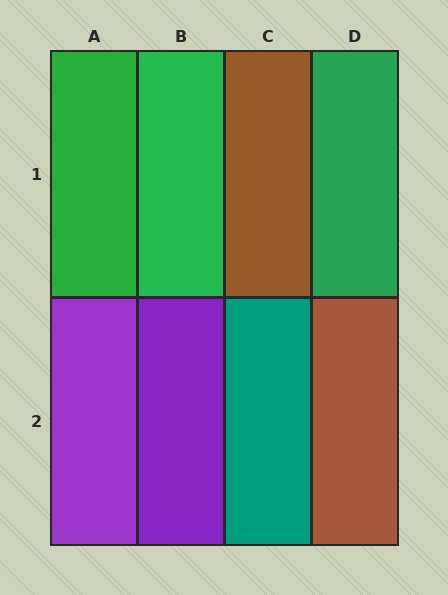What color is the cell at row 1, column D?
Green.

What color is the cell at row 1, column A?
Green.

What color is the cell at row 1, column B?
Green.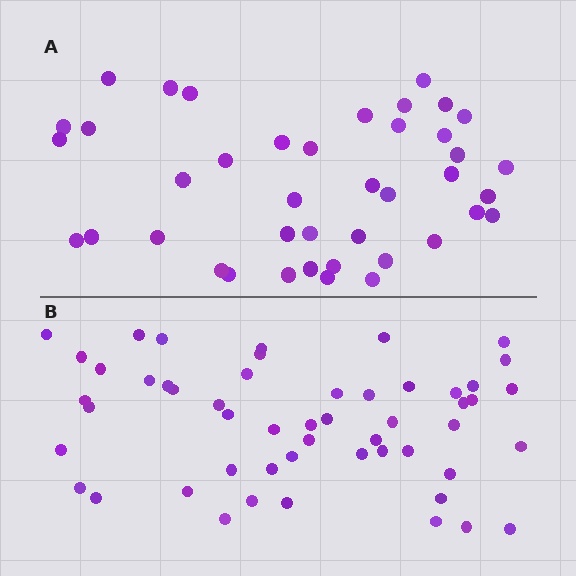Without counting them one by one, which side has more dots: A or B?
Region B (the bottom region) has more dots.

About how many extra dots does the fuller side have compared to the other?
Region B has roughly 12 or so more dots than region A.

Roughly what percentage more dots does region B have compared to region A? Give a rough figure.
About 25% more.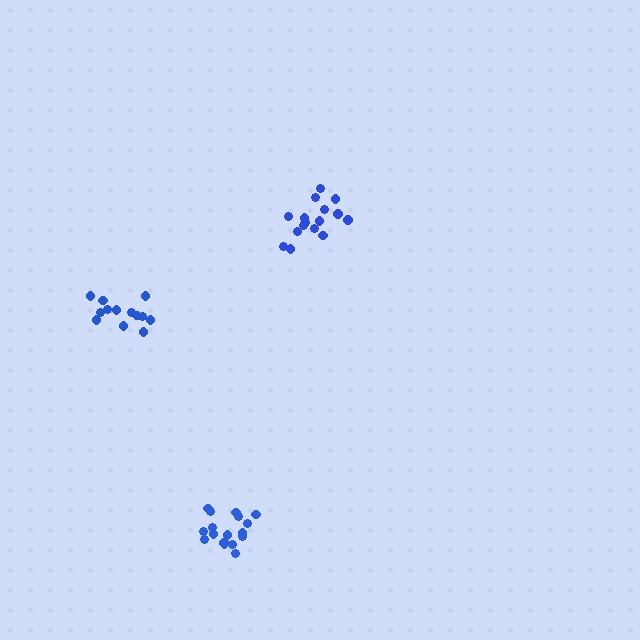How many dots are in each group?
Group 1: 13 dots, Group 2: 16 dots, Group 3: 17 dots (46 total).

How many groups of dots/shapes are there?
There are 3 groups.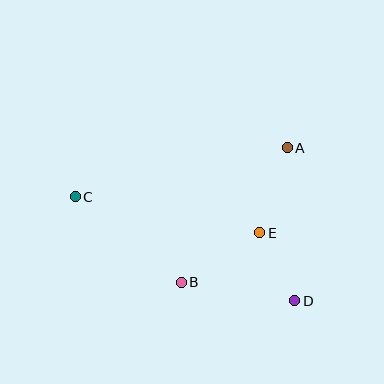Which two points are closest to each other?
Points D and E are closest to each other.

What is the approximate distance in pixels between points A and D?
The distance between A and D is approximately 153 pixels.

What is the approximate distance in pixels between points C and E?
The distance between C and E is approximately 188 pixels.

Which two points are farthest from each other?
Points C and D are farthest from each other.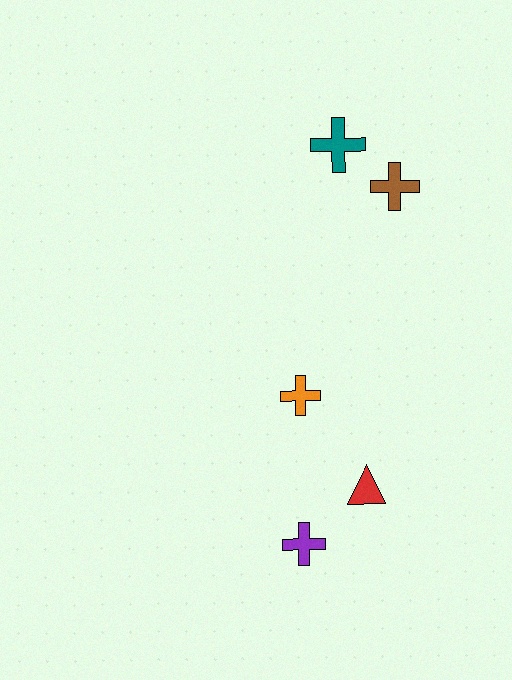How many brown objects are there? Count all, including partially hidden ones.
There is 1 brown object.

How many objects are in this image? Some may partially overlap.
There are 5 objects.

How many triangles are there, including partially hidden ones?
There is 1 triangle.